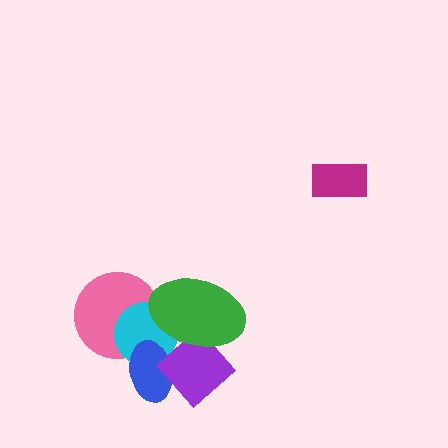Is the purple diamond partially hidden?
Yes, it is partially covered by another shape.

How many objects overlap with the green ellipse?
3 objects overlap with the green ellipse.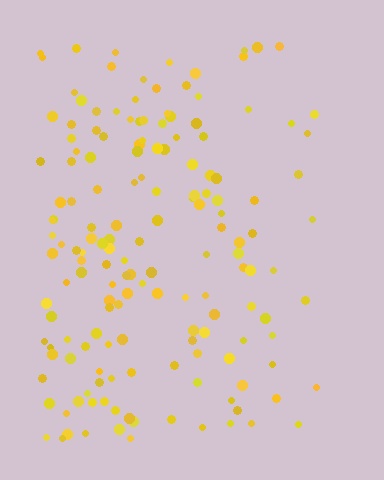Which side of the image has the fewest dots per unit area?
The right.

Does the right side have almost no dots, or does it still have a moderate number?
Still a moderate number, just noticeably fewer than the left.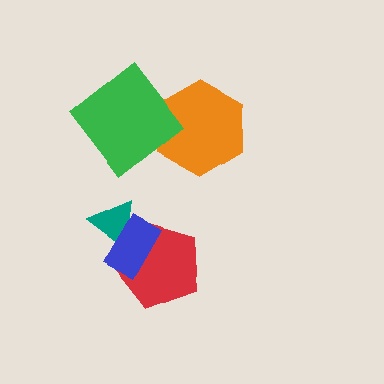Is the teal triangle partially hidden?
Yes, it is partially covered by another shape.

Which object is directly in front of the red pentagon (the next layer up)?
The teal triangle is directly in front of the red pentagon.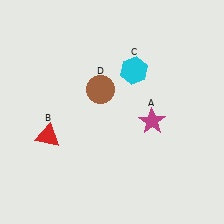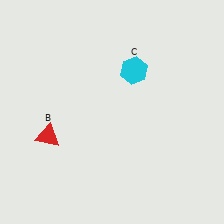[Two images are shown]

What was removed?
The magenta star (A), the brown circle (D) were removed in Image 2.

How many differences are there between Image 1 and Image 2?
There are 2 differences between the two images.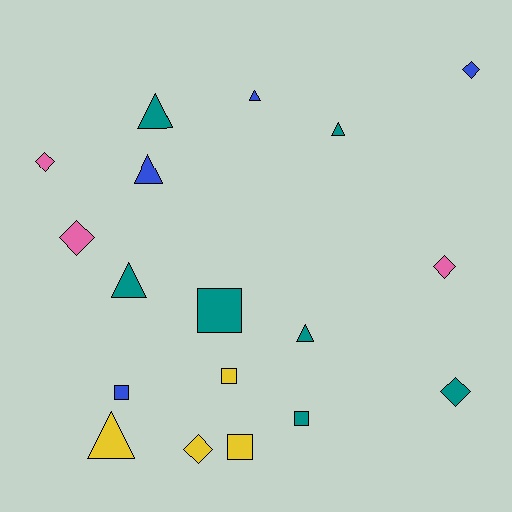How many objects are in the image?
There are 18 objects.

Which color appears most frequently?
Teal, with 7 objects.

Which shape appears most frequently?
Triangle, with 7 objects.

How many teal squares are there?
There are 2 teal squares.